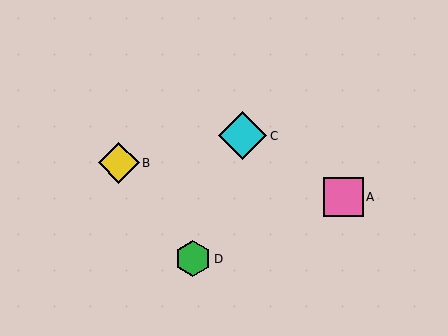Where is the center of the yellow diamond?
The center of the yellow diamond is at (119, 163).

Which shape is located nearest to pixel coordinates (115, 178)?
The yellow diamond (labeled B) at (119, 163) is nearest to that location.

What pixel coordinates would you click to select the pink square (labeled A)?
Click at (344, 197) to select the pink square A.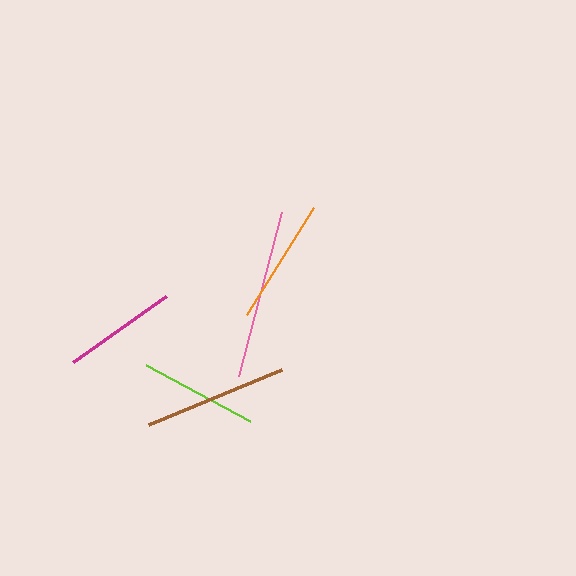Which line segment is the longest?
The pink line is the longest at approximately 170 pixels.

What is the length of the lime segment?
The lime segment is approximately 118 pixels long.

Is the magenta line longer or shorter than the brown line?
The brown line is longer than the magenta line.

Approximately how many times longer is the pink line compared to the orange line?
The pink line is approximately 1.3 times the length of the orange line.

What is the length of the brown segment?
The brown segment is approximately 144 pixels long.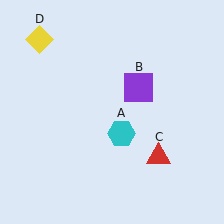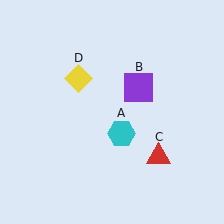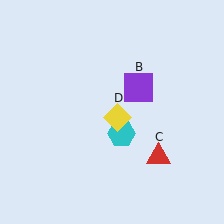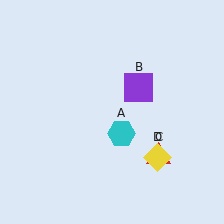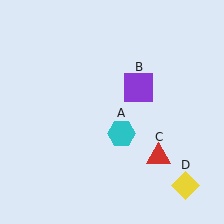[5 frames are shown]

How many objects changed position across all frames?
1 object changed position: yellow diamond (object D).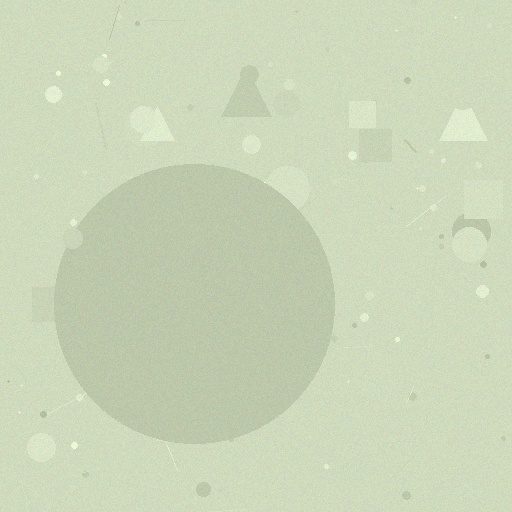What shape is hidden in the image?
A circle is hidden in the image.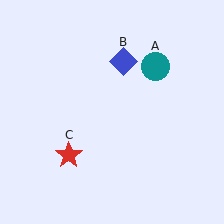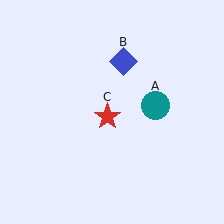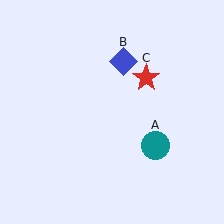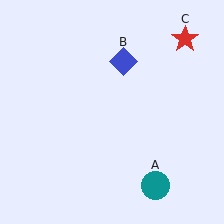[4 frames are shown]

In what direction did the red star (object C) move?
The red star (object C) moved up and to the right.